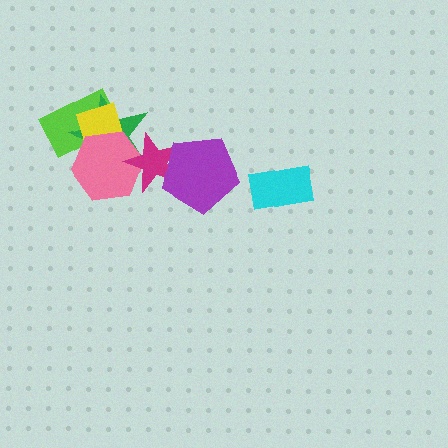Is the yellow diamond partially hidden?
Yes, it is partially covered by another shape.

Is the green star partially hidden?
Yes, it is partially covered by another shape.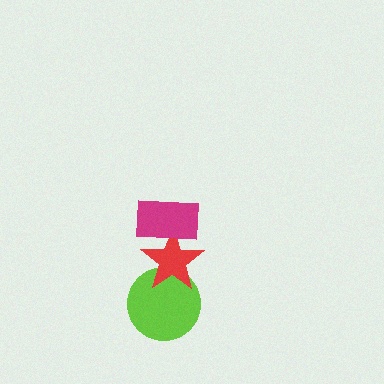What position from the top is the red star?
The red star is 2nd from the top.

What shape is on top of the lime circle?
The red star is on top of the lime circle.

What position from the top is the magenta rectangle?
The magenta rectangle is 1st from the top.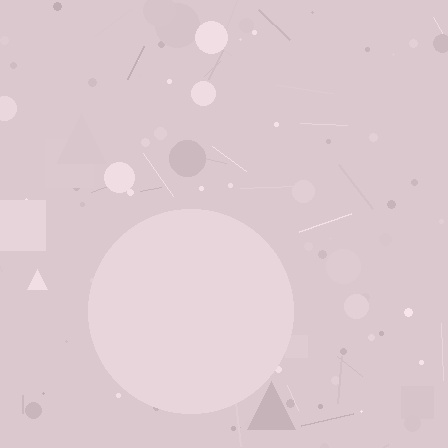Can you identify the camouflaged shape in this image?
The camouflaged shape is a circle.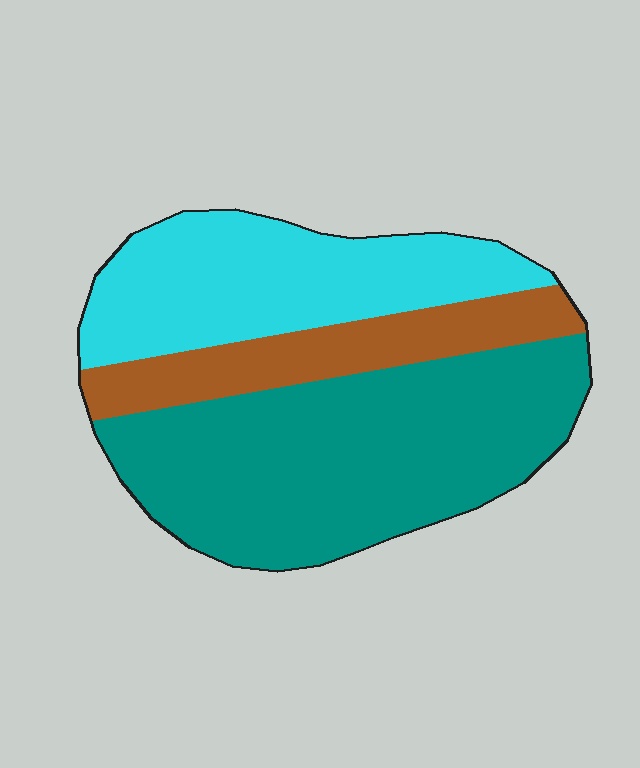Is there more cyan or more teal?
Teal.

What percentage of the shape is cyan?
Cyan takes up about one third (1/3) of the shape.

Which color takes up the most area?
Teal, at roughly 50%.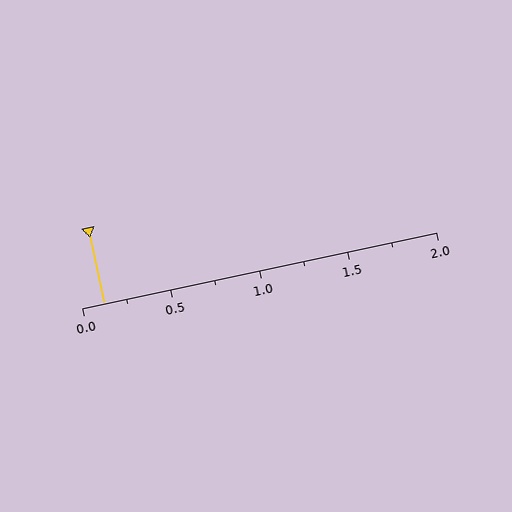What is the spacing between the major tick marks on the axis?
The major ticks are spaced 0.5 apart.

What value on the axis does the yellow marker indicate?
The marker indicates approximately 0.12.